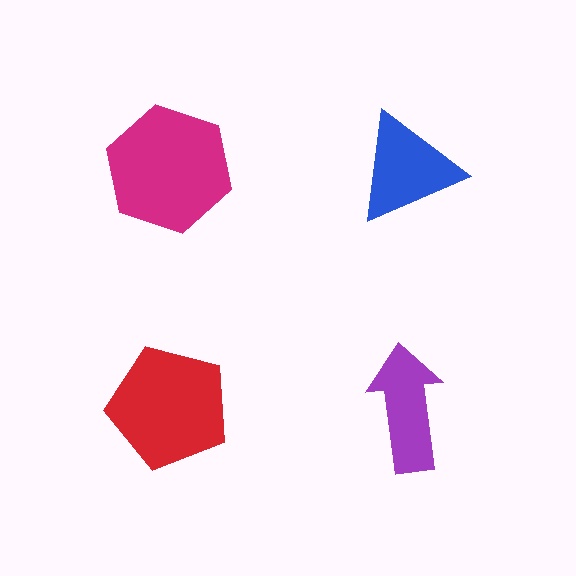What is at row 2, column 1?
A red pentagon.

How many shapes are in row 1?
2 shapes.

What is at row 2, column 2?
A purple arrow.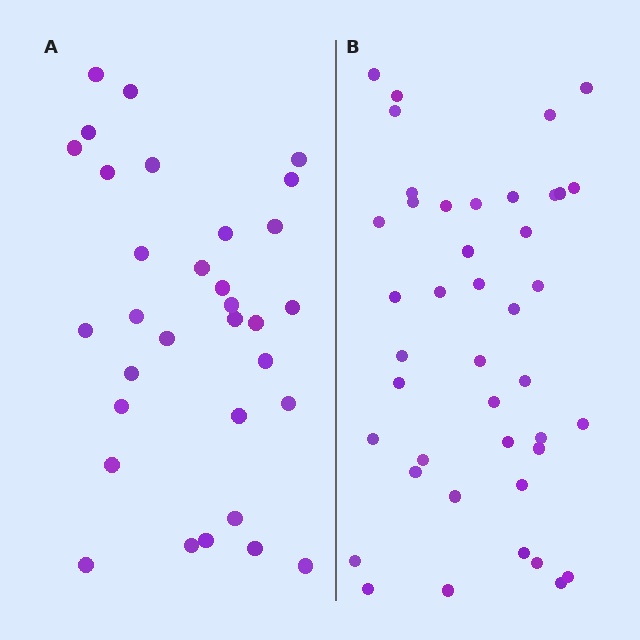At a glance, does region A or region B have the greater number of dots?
Region B (the right region) has more dots.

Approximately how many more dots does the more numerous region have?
Region B has roughly 10 or so more dots than region A.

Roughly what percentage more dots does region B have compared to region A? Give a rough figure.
About 30% more.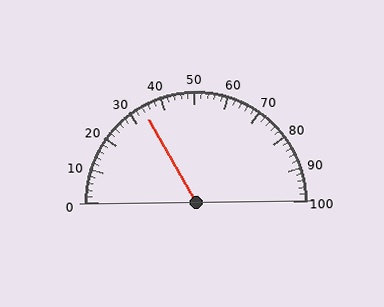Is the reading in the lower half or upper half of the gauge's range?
The reading is in the lower half of the range (0 to 100).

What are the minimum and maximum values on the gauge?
The gauge ranges from 0 to 100.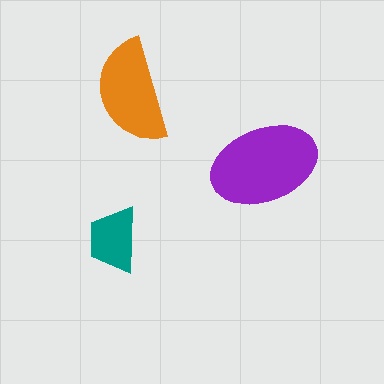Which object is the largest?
The purple ellipse.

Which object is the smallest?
The teal trapezoid.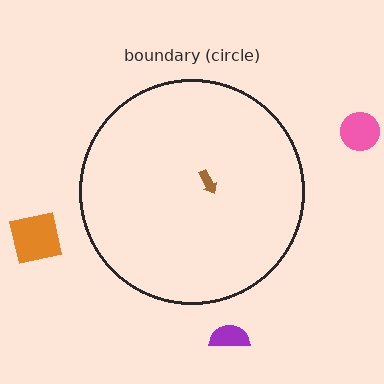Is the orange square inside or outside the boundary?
Outside.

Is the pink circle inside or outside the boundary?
Outside.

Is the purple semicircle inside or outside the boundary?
Outside.